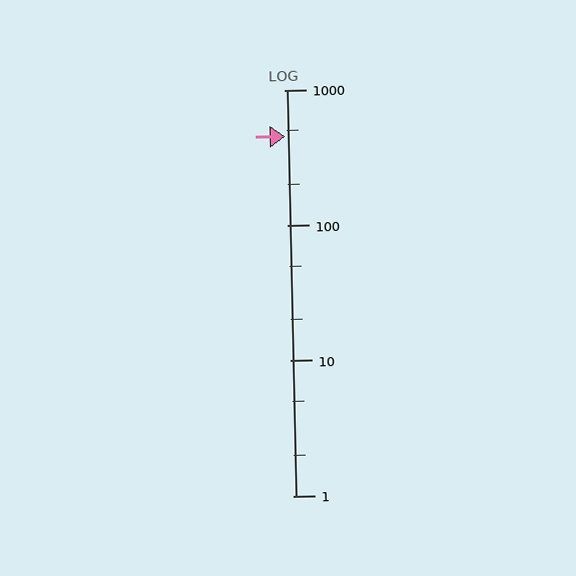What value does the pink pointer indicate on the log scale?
The pointer indicates approximately 450.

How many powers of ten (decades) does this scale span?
The scale spans 3 decades, from 1 to 1000.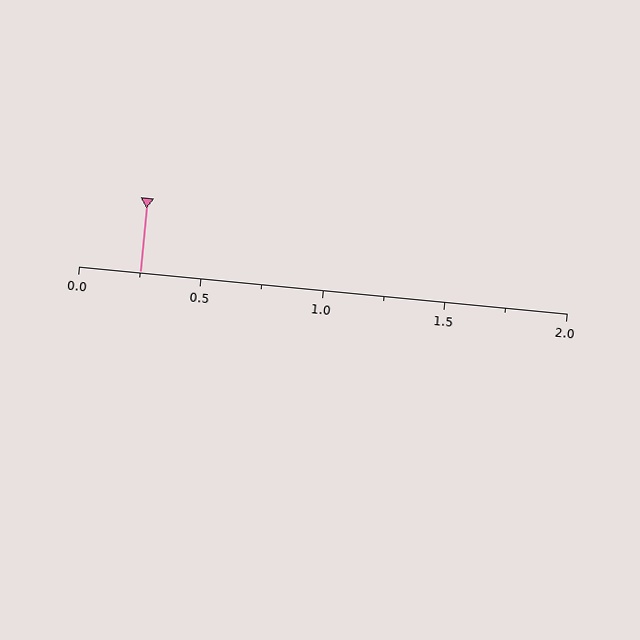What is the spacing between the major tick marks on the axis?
The major ticks are spaced 0.5 apart.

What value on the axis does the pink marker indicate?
The marker indicates approximately 0.25.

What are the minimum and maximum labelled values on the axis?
The axis runs from 0.0 to 2.0.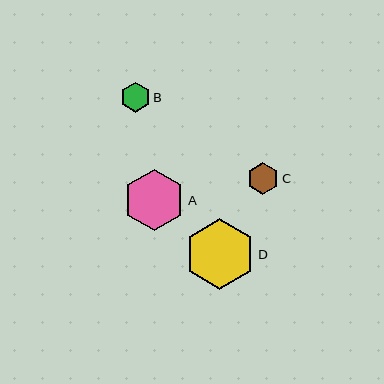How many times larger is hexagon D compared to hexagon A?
Hexagon D is approximately 1.1 times the size of hexagon A.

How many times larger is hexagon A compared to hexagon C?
Hexagon A is approximately 1.9 times the size of hexagon C.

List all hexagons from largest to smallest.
From largest to smallest: D, A, C, B.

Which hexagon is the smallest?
Hexagon B is the smallest with a size of approximately 30 pixels.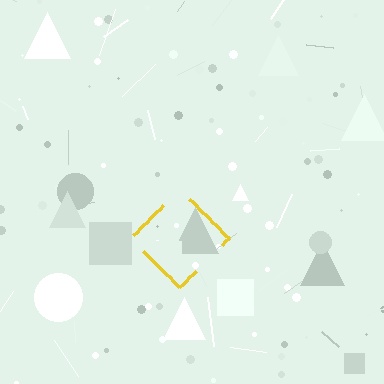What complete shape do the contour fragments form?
The contour fragments form a diamond.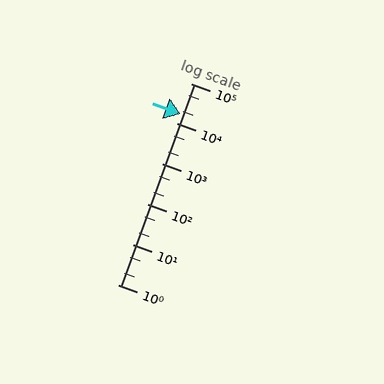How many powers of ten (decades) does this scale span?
The scale spans 5 decades, from 1 to 100000.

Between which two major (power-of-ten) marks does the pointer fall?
The pointer is between 10000 and 100000.